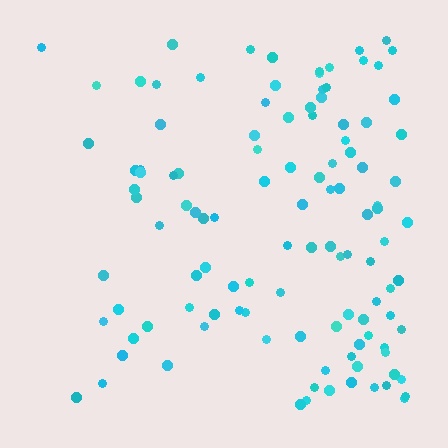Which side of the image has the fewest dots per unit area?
The left.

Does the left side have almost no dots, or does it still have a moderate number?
Still a moderate number, just noticeably fewer than the right.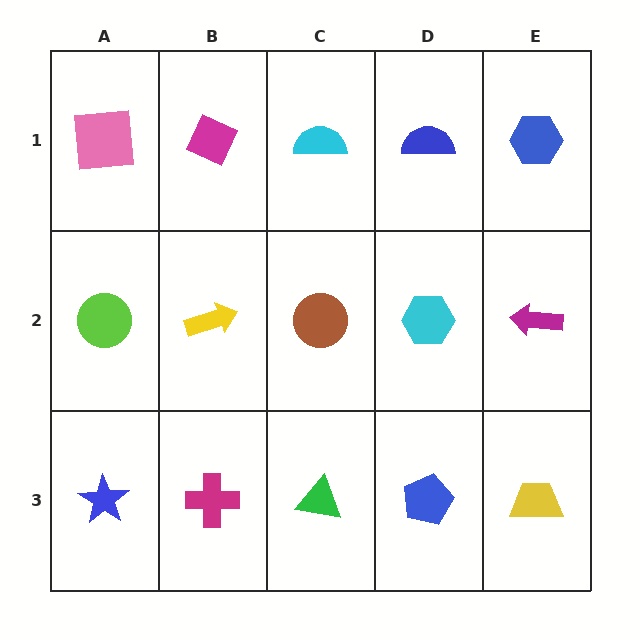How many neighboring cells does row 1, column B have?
3.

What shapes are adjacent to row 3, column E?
A magenta arrow (row 2, column E), a blue pentagon (row 3, column D).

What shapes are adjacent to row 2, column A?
A pink square (row 1, column A), a blue star (row 3, column A), a yellow arrow (row 2, column B).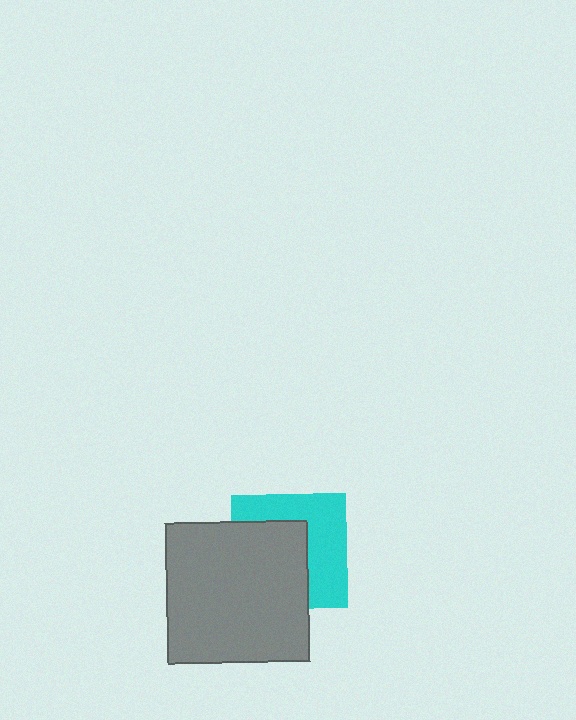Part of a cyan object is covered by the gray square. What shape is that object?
It is a square.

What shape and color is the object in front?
The object in front is a gray square.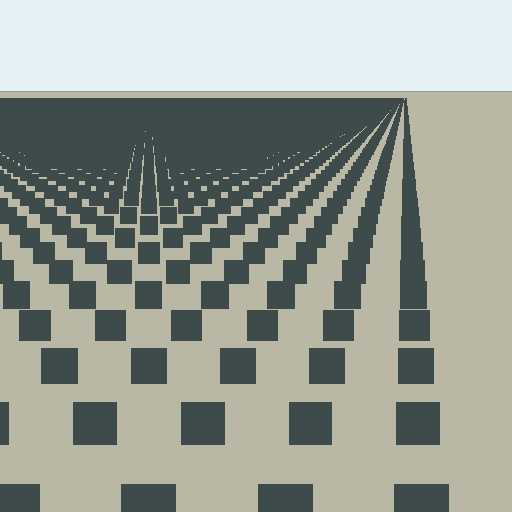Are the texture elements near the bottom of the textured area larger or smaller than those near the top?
Larger. Near the bottom, elements are closer to the viewer and appear at a bigger on-screen size.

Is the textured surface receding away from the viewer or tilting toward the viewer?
The surface is receding away from the viewer. Texture elements get smaller and denser toward the top.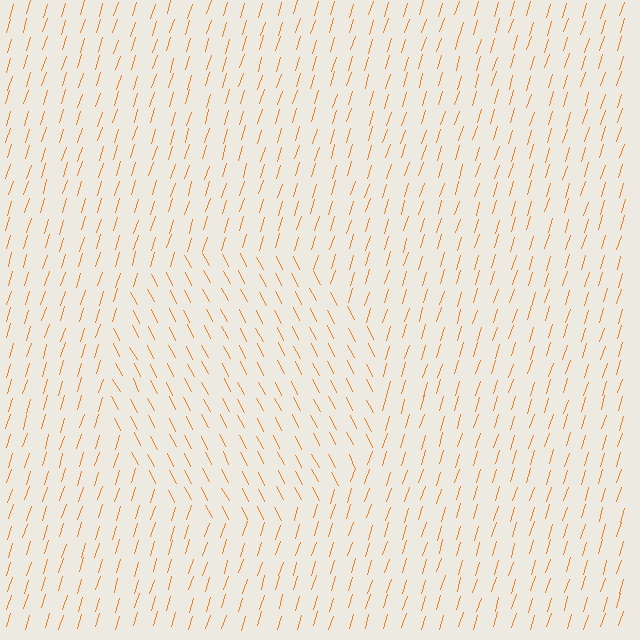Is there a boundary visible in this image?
Yes, there is a texture boundary formed by a change in line orientation.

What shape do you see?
I see a circle.